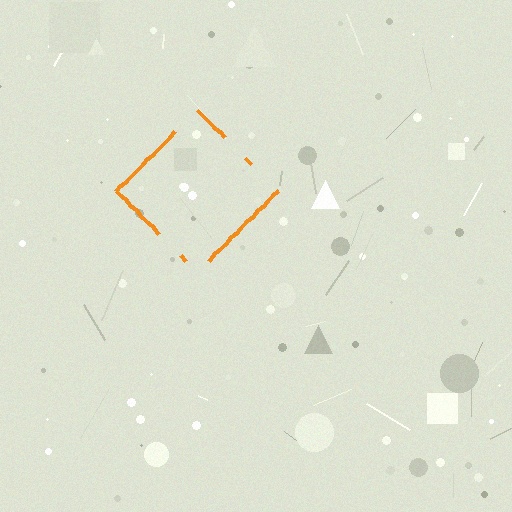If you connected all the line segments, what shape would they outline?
They would outline a diamond.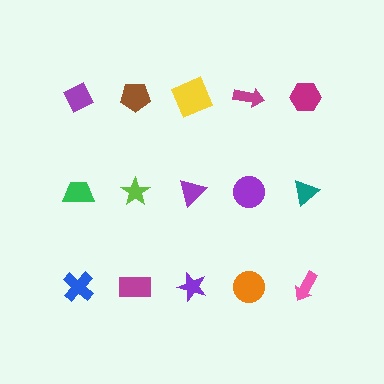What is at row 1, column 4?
A magenta arrow.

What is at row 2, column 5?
A teal triangle.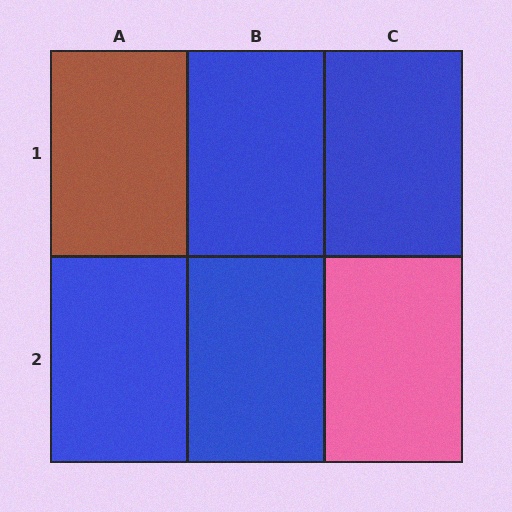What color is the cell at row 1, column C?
Blue.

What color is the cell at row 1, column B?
Blue.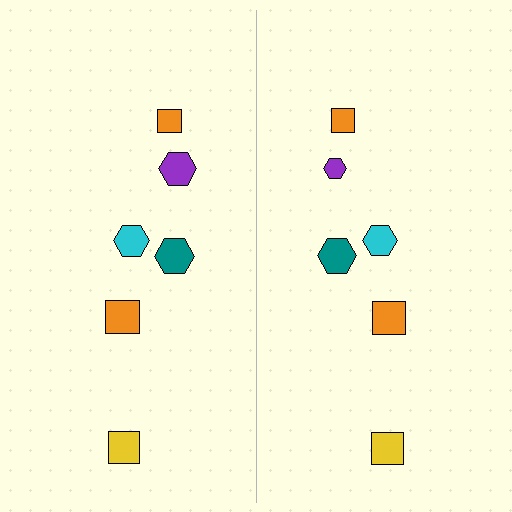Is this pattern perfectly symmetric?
No, the pattern is not perfectly symmetric. The purple hexagon on the right side has a different size than its mirror counterpart.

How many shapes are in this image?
There are 12 shapes in this image.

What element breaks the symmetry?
The purple hexagon on the right side has a different size than its mirror counterpart.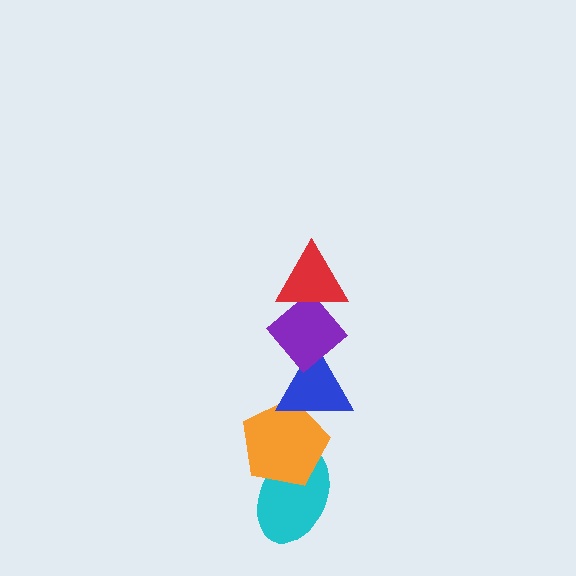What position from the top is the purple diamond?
The purple diamond is 2nd from the top.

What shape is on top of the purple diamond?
The red triangle is on top of the purple diamond.